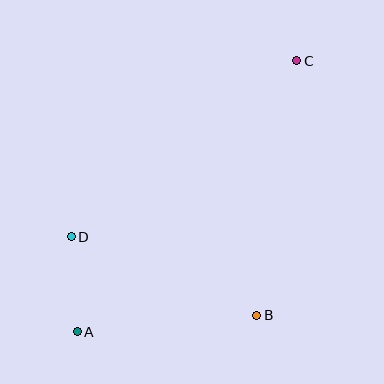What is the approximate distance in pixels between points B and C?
The distance between B and C is approximately 257 pixels.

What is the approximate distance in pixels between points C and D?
The distance between C and D is approximately 286 pixels.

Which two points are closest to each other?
Points A and D are closest to each other.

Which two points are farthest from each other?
Points A and C are farthest from each other.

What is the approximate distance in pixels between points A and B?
The distance between A and B is approximately 180 pixels.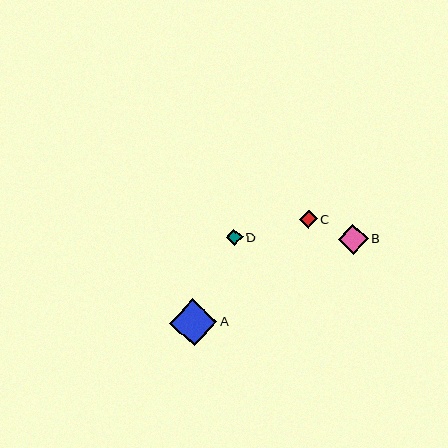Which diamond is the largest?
Diamond A is the largest with a size of approximately 47 pixels.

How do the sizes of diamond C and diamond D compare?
Diamond C and diamond D are approximately the same size.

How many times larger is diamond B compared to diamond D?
Diamond B is approximately 1.8 times the size of diamond D.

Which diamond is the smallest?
Diamond D is the smallest with a size of approximately 17 pixels.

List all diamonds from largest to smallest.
From largest to smallest: A, B, C, D.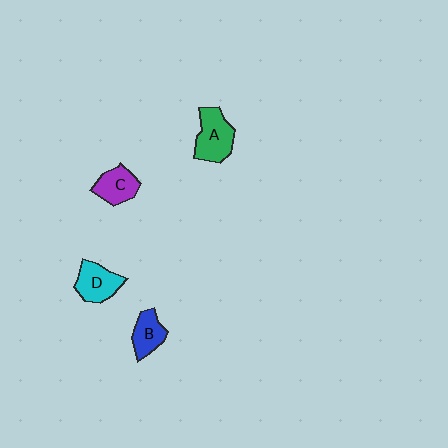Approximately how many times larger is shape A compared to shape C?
Approximately 1.3 times.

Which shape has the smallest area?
Shape B (blue).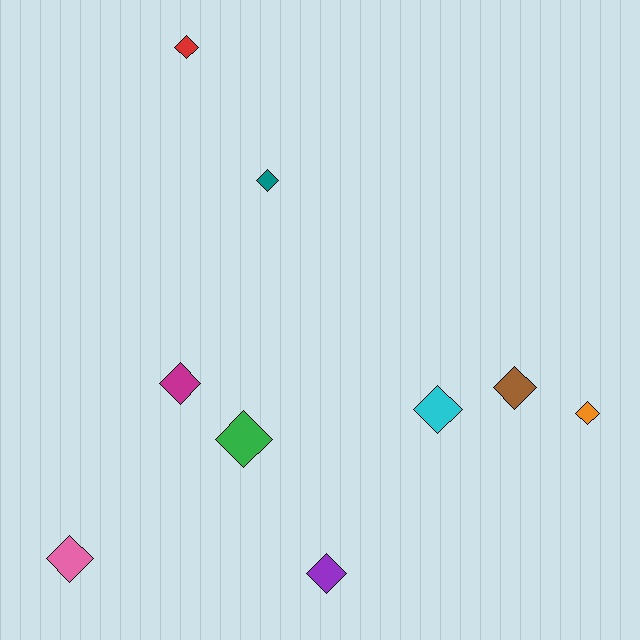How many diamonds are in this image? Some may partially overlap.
There are 9 diamonds.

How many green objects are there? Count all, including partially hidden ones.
There is 1 green object.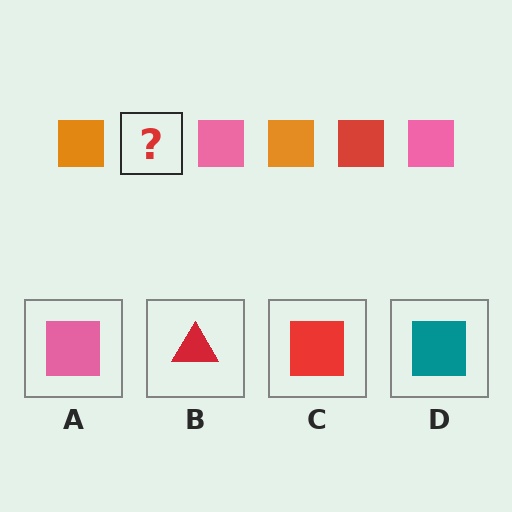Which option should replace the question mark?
Option C.